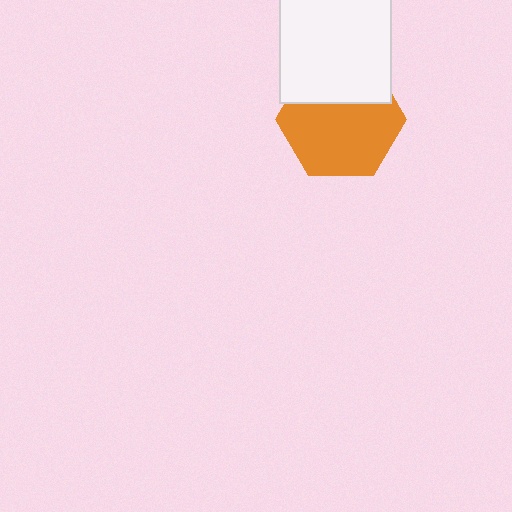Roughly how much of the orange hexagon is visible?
Most of it is visible (roughly 67%).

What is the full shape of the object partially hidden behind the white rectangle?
The partially hidden object is an orange hexagon.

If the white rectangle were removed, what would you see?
You would see the complete orange hexagon.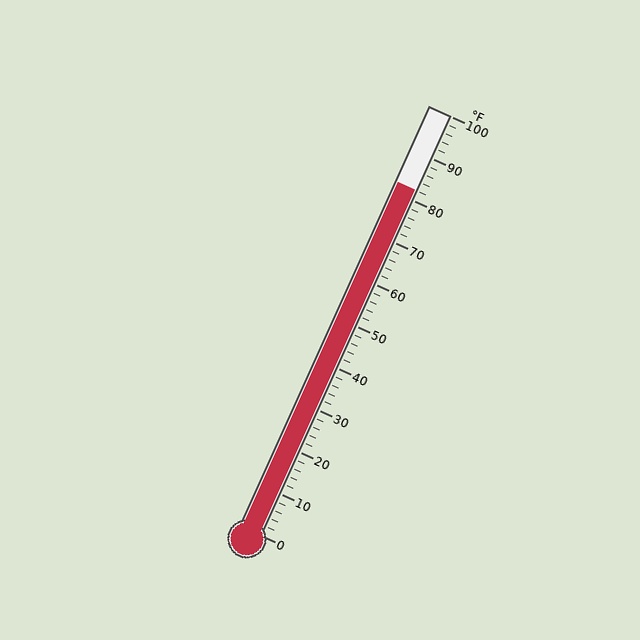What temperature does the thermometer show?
The thermometer shows approximately 82°F.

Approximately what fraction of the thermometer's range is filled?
The thermometer is filled to approximately 80% of its range.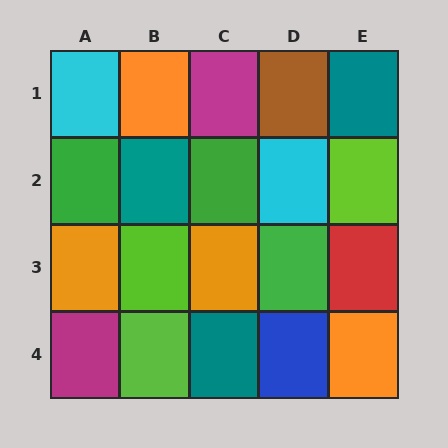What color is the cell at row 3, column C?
Orange.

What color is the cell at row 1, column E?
Teal.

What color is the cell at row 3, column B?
Lime.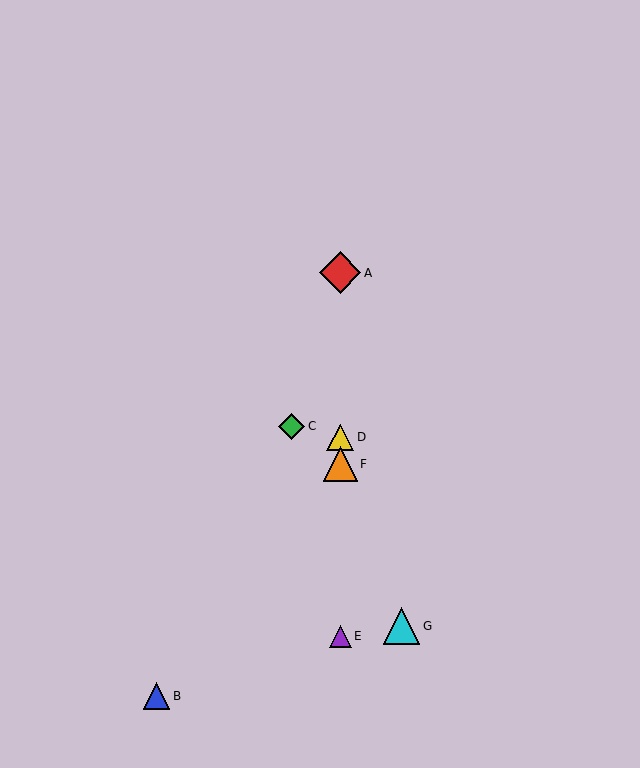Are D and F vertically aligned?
Yes, both are at x≈340.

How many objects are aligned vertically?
4 objects (A, D, E, F) are aligned vertically.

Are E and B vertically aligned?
No, E is at x≈340 and B is at x≈157.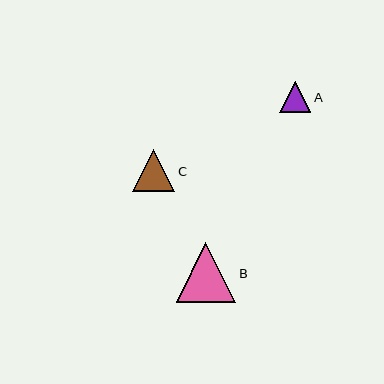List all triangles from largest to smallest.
From largest to smallest: B, C, A.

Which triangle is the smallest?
Triangle A is the smallest with a size of approximately 31 pixels.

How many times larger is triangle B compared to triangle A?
Triangle B is approximately 1.9 times the size of triangle A.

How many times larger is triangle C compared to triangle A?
Triangle C is approximately 1.4 times the size of triangle A.